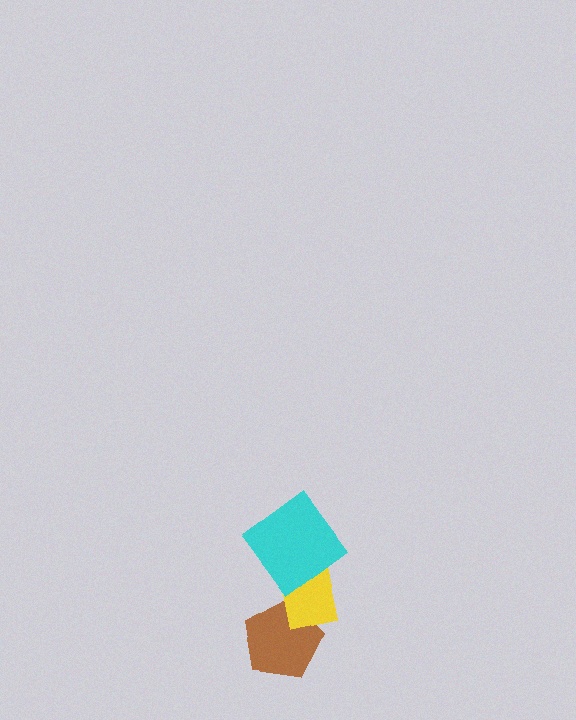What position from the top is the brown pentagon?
The brown pentagon is 3rd from the top.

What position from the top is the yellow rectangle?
The yellow rectangle is 2nd from the top.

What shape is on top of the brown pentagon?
The yellow rectangle is on top of the brown pentagon.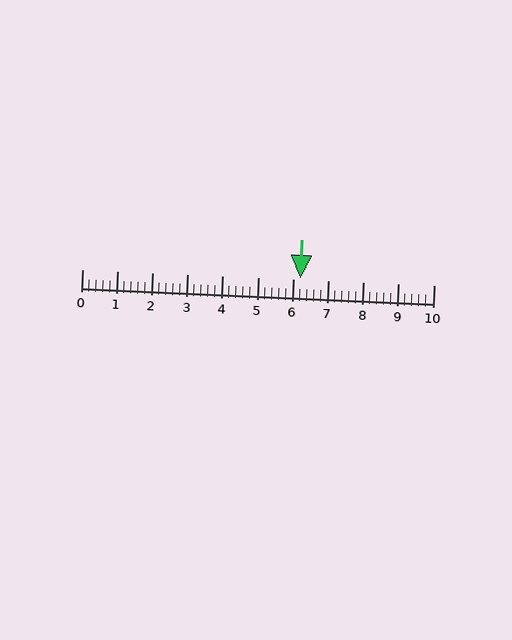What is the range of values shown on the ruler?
The ruler shows values from 0 to 10.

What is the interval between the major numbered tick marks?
The major tick marks are spaced 1 units apart.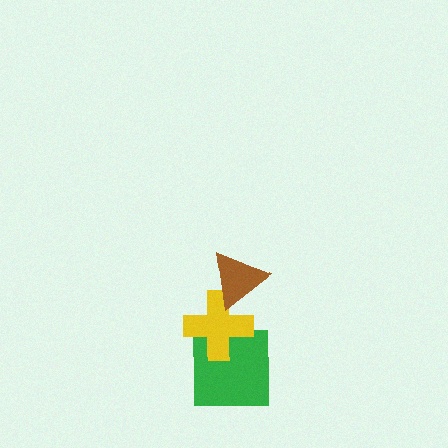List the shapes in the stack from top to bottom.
From top to bottom: the brown triangle, the yellow cross, the green square.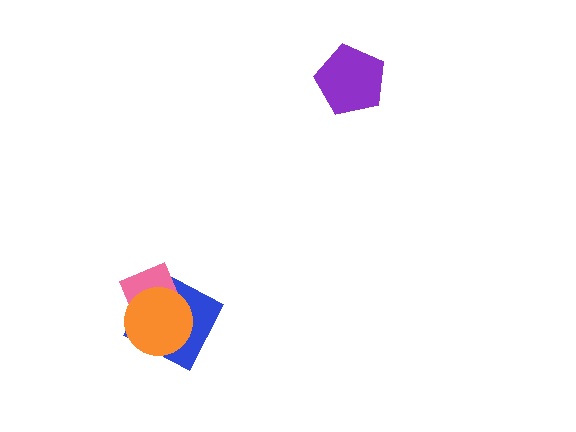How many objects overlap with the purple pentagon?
0 objects overlap with the purple pentagon.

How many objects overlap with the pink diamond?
2 objects overlap with the pink diamond.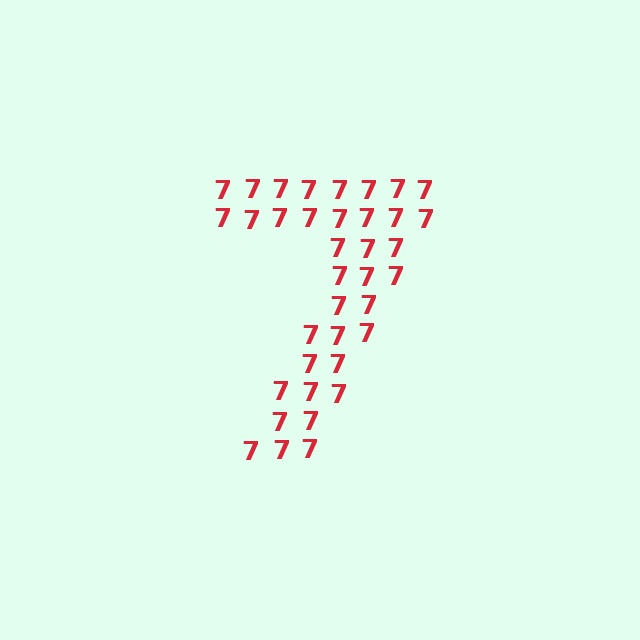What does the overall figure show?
The overall figure shows the digit 7.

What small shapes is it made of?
It is made of small digit 7's.